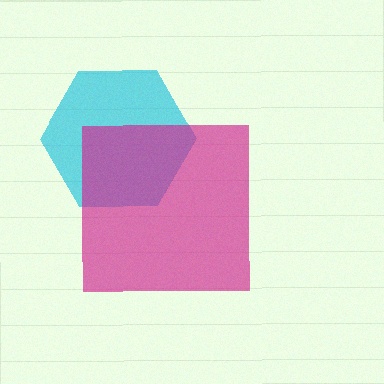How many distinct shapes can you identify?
There are 2 distinct shapes: a cyan hexagon, a magenta square.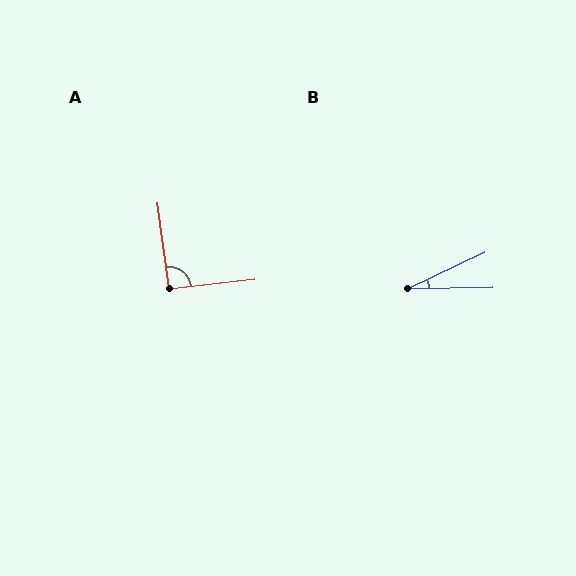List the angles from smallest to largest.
B (25°), A (91°).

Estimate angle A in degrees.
Approximately 91 degrees.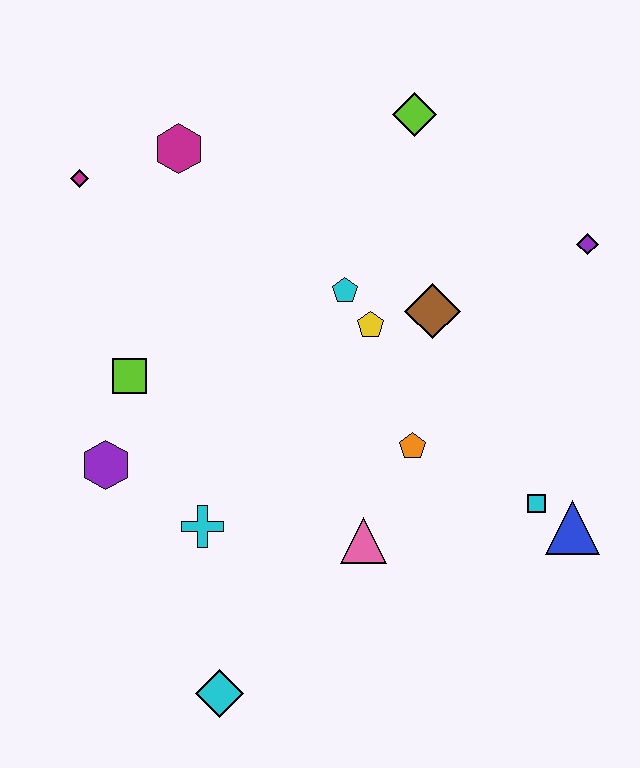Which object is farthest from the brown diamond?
The cyan diamond is farthest from the brown diamond.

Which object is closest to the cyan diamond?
The cyan cross is closest to the cyan diamond.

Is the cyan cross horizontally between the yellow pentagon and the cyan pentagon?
No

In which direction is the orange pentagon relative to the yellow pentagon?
The orange pentagon is below the yellow pentagon.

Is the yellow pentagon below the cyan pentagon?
Yes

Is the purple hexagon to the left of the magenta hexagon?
Yes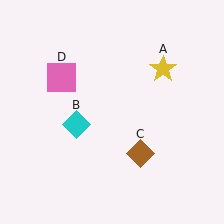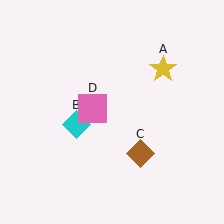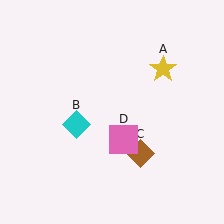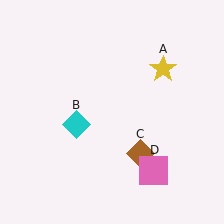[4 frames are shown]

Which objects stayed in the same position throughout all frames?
Yellow star (object A) and cyan diamond (object B) and brown diamond (object C) remained stationary.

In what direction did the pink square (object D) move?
The pink square (object D) moved down and to the right.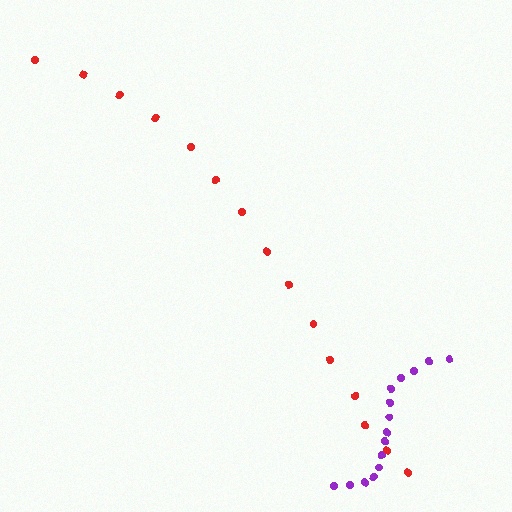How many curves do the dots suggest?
There are 2 distinct paths.